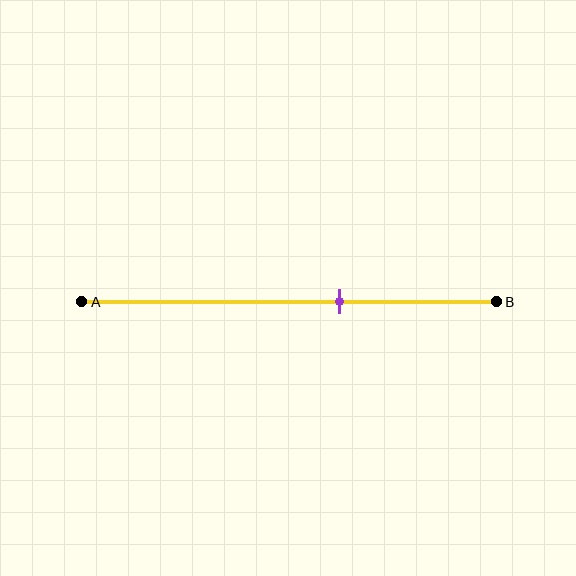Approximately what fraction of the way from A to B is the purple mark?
The purple mark is approximately 60% of the way from A to B.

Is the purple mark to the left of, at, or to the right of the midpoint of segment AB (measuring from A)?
The purple mark is to the right of the midpoint of segment AB.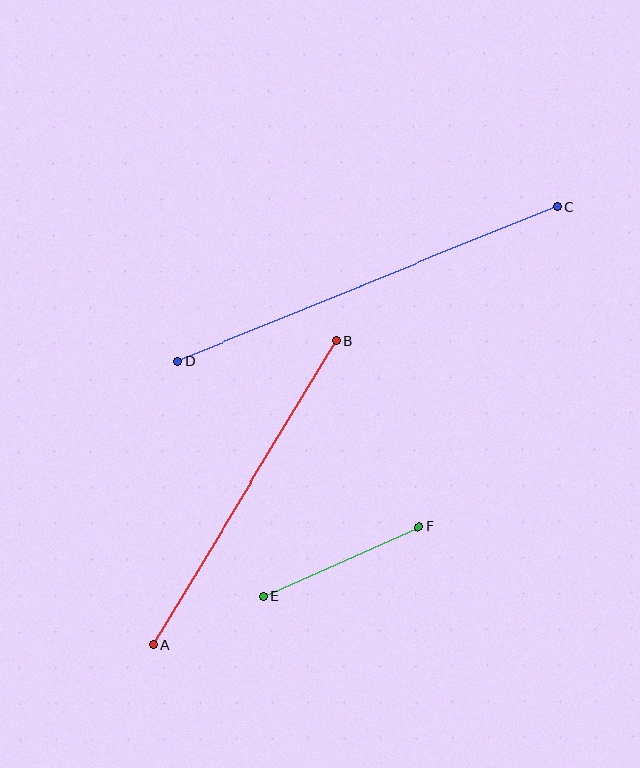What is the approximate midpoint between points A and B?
The midpoint is at approximately (245, 492) pixels.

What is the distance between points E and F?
The distance is approximately 170 pixels.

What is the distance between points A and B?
The distance is approximately 355 pixels.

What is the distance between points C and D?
The distance is approximately 410 pixels.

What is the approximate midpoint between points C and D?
The midpoint is at approximately (367, 284) pixels.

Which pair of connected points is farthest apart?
Points C and D are farthest apart.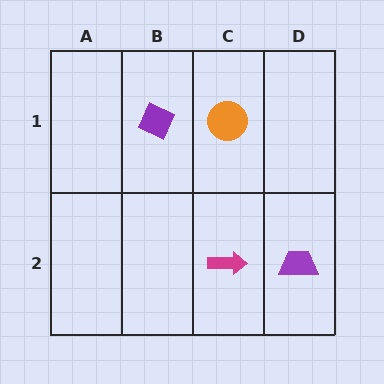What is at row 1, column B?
A purple diamond.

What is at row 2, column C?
A magenta arrow.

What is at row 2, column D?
A purple trapezoid.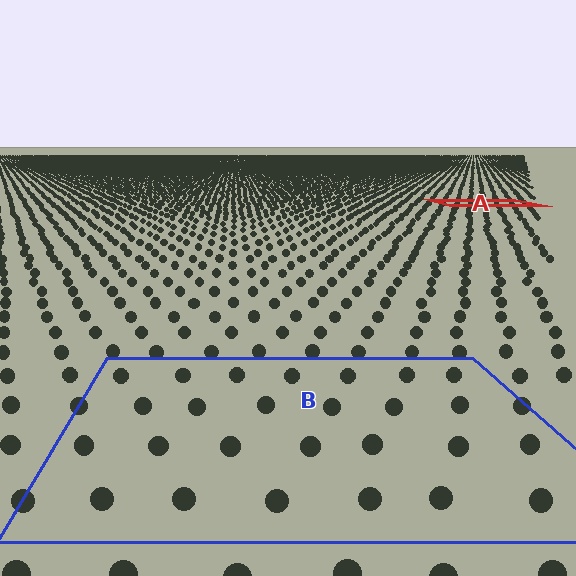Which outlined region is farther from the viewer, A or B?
Region A is farther from the viewer — the texture elements inside it appear smaller and more densely packed.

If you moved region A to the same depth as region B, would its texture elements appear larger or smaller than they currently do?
They would appear larger. At a closer depth, the same texture elements are projected at a bigger on-screen size.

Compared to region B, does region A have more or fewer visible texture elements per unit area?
Region A has more texture elements per unit area — they are packed more densely because it is farther away.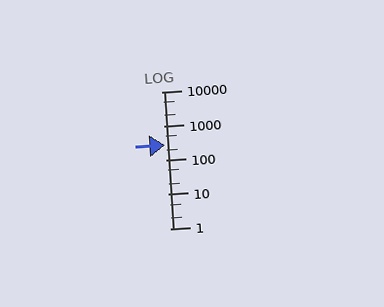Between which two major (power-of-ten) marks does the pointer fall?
The pointer is between 100 and 1000.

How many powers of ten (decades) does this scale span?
The scale spans 4 decades, from 1 to 10000.